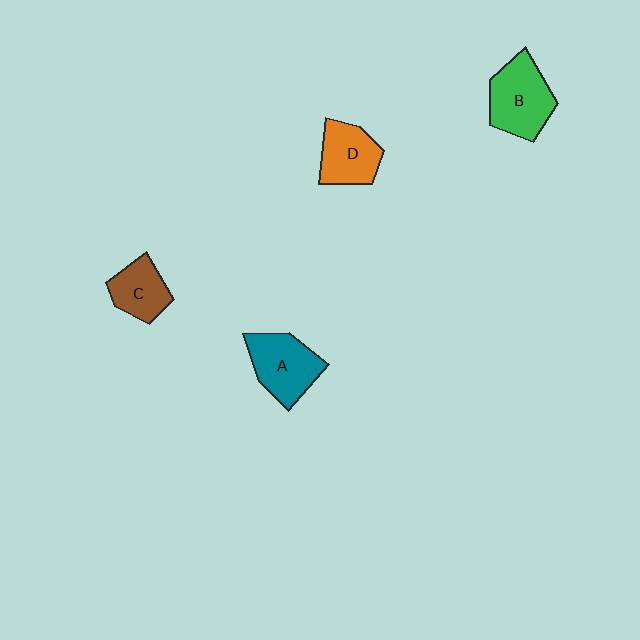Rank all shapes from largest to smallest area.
From largest to smallest: B (green), A (teal), D (orange), C (brown).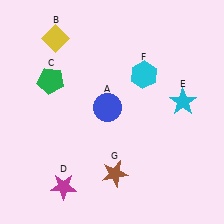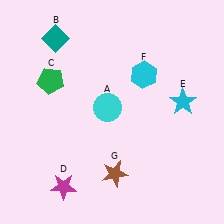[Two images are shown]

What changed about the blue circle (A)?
In Image 1, A is blue. In Image 2, it changed to cyan.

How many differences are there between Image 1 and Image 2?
There are 2 differences between the two images.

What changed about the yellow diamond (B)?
In Image 1, B is yellow. In Image 2, it changed to teal.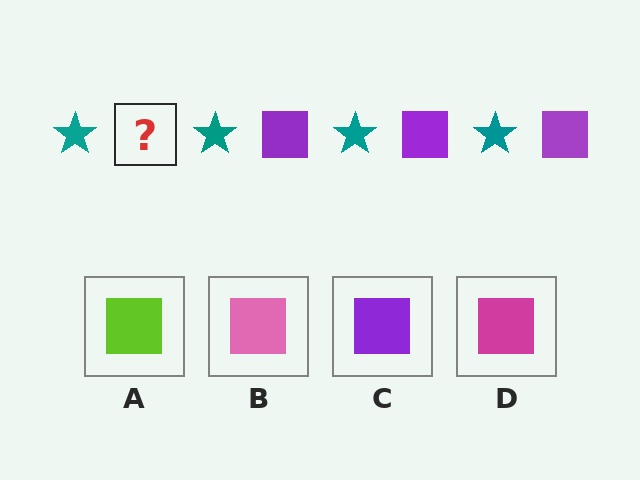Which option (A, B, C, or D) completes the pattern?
C.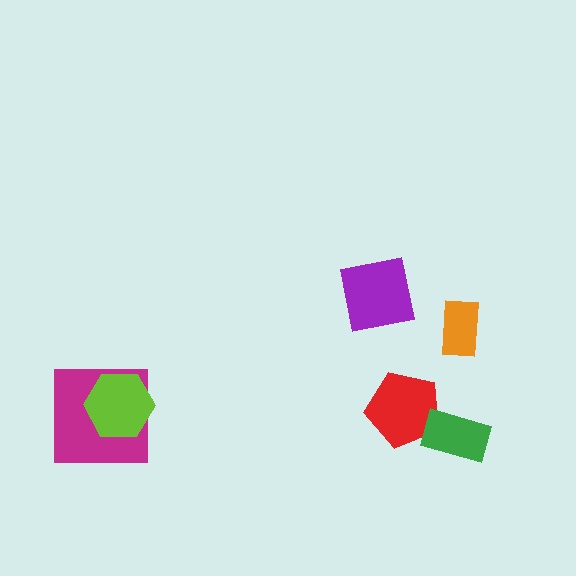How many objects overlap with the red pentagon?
1 object overlaps with the red pentagon.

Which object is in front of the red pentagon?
The green rectangle is in front of the red pentagon.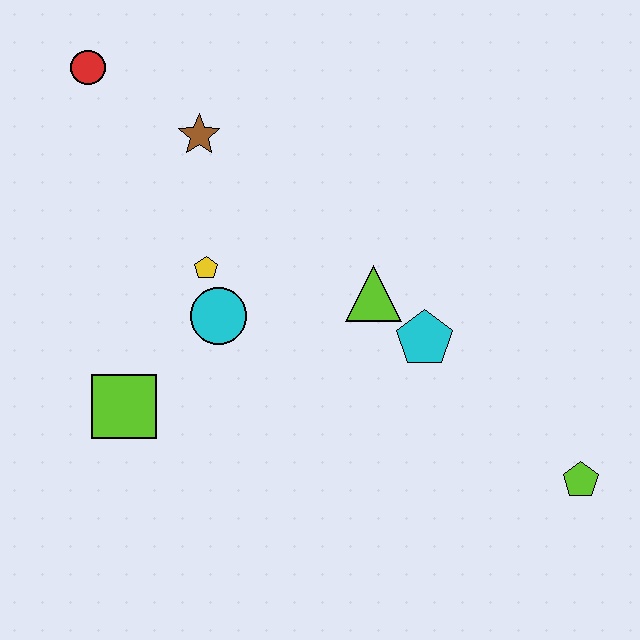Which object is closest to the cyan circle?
The yellow pentagon is closest to the cyan circle.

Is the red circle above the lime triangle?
Yes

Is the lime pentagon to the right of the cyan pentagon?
Yes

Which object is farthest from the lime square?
The lime pentagon is farthest from the lime square.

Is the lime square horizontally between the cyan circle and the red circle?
Yes